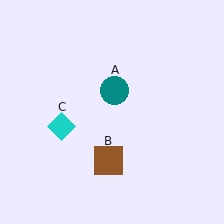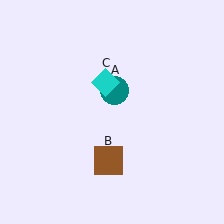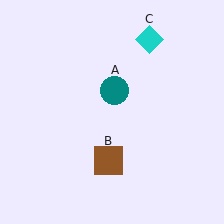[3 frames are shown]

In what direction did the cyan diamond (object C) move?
The cyan diamond (object C) moved up and to the right.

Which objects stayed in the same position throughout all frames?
Teal circle (object A) and brown square (object B) remained stationary.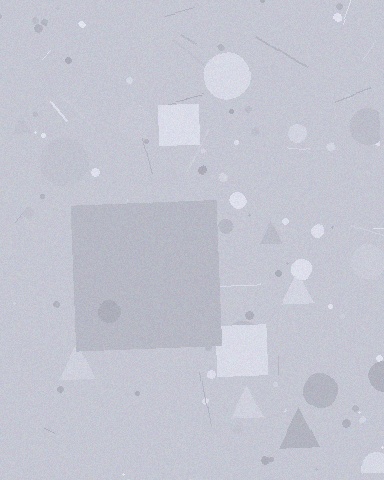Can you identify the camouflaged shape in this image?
The camouflaged shape is a square.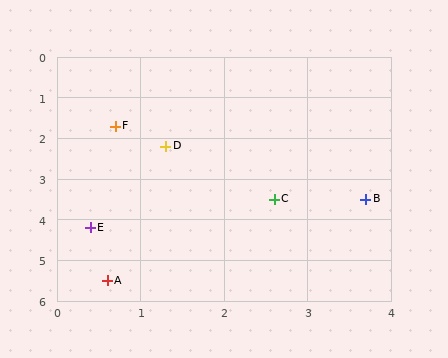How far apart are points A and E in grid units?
Points A and E are about 1.3 grid units apart.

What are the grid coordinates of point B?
Point B is at approximately (3.7, 3.5).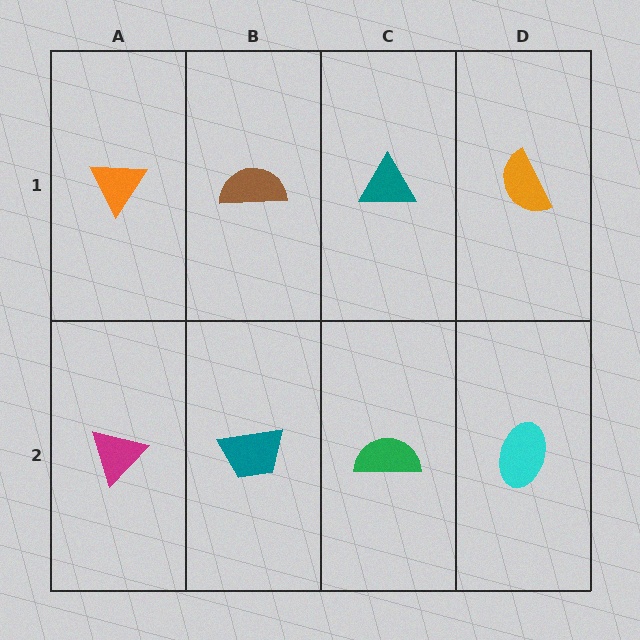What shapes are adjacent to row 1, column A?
A magenta triangle (row 2, column A), a brown semicircle (row 1, column B).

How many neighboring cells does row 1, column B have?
3.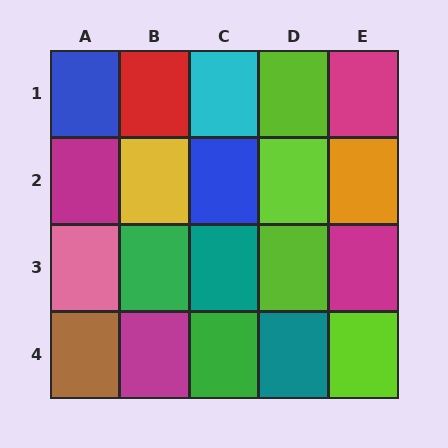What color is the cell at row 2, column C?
Blue.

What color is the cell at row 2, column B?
Yellow.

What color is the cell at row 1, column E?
Magenta.